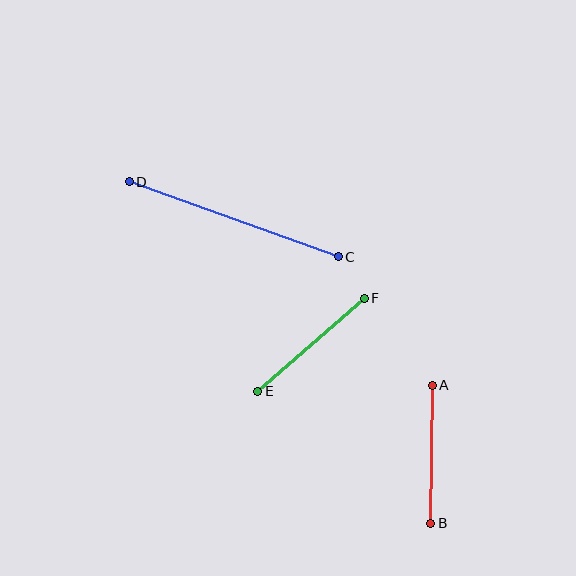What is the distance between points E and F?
The distance is approximately 141 pixels.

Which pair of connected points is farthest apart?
Points C and D are farthest apart.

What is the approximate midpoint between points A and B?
The midpoint is at approximately (432, 454) pixels.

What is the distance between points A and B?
The distance is approximately 138 pixels.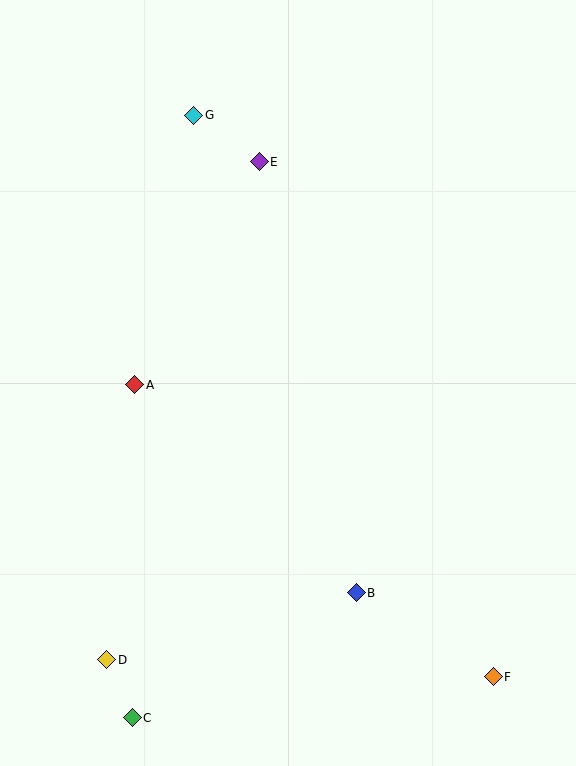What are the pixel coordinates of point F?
Point F is at (493, 677).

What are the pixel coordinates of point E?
Point E is at (259, 162).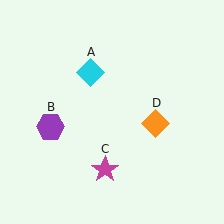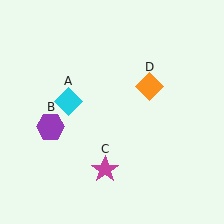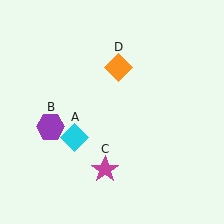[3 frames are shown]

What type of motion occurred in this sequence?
The cyan diamond (object A), orange diamond (object D) rotated counterclockwise around the center of the scene.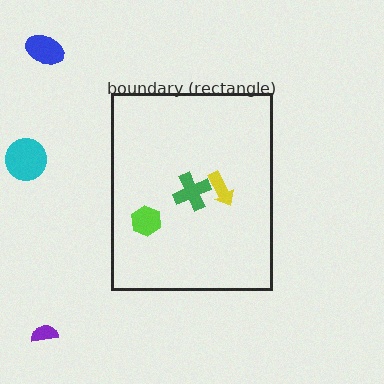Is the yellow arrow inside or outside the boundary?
Inside.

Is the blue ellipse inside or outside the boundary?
Outside.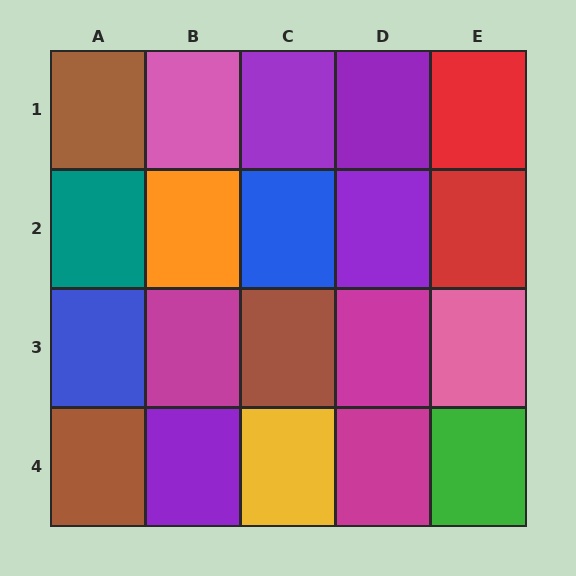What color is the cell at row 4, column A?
Brown.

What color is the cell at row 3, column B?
Magenta.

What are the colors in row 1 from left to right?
Brown, pink, purple, purple, red.